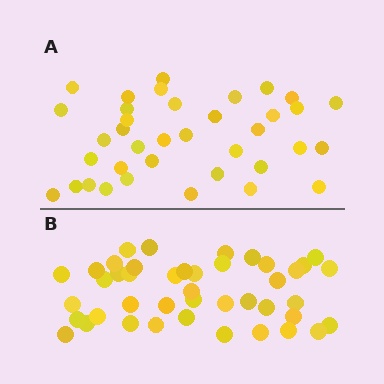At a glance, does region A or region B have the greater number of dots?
Region B (the bottom region) has more dots.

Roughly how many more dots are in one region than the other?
Region B has about 6 more dots than region A.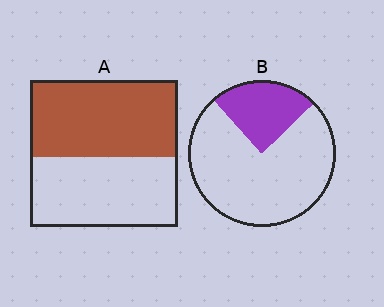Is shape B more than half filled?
No.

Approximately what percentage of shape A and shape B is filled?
A is approximately 50% and B is approximately 25%.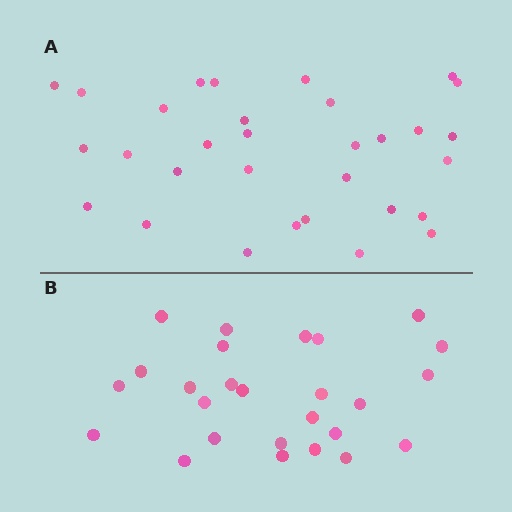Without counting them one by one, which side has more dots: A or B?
Region A (the top region) has more dots.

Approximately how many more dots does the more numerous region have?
Region A has about 5 more dots than region B.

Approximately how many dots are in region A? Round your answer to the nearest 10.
About 30 dots. (The exact count is 31, which rounds to 30.)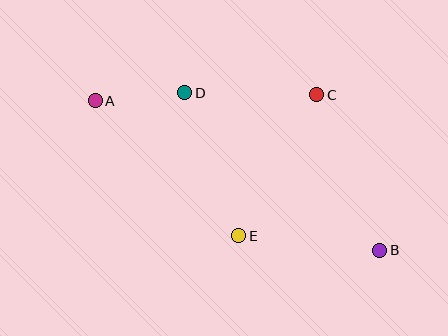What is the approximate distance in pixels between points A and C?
The distance between A and C is approximately 222 pixels.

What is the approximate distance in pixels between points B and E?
The distance between B and E is approximately 142 pixels.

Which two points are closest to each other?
Points A and D are closest to each other.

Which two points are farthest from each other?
Points A and B are farthest from each other.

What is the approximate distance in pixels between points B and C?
The distance between B and C is approximately 168 pixels.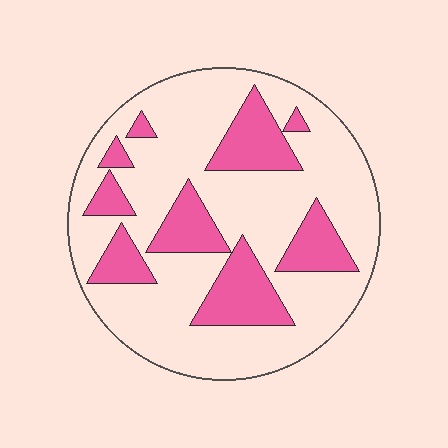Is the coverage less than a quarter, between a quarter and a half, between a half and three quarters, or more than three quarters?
Between a quarter and a half.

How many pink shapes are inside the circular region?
9.